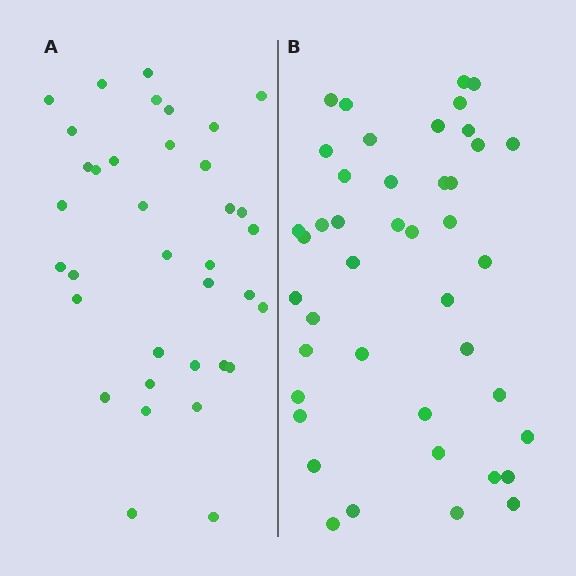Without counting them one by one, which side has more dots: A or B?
Region B (the right region) has more dots.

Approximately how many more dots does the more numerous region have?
Region B has roughly 8 or so more dots than region A.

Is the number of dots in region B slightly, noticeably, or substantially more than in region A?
Region B has only slightly more — the two regions are fairly close. The ratio is roughly 1.2 to 1.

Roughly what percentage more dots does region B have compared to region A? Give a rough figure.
About 20% more.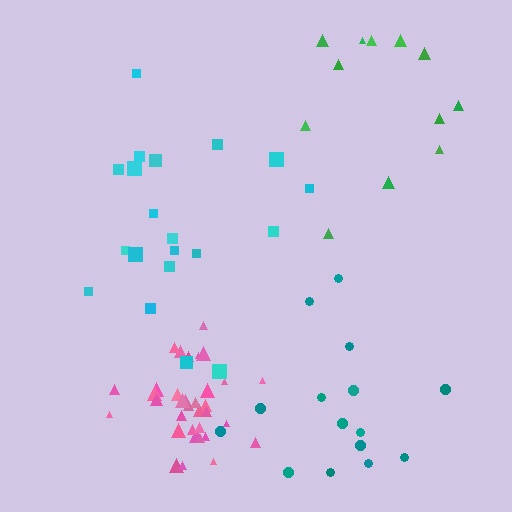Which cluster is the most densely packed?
Pink.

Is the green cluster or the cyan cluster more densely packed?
Cyan.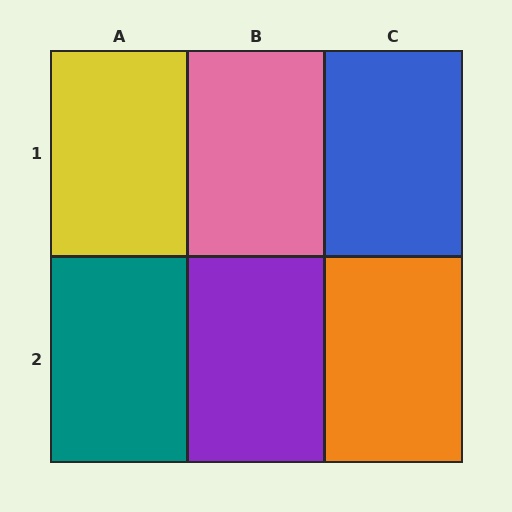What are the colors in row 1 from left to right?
Yellow, pink, blue.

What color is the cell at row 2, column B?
Purple.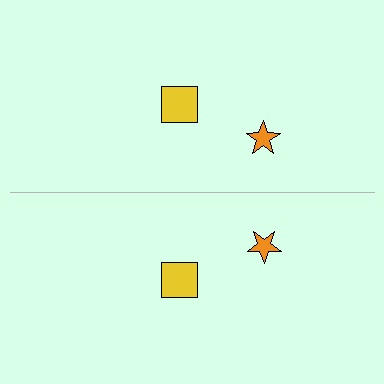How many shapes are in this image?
There are 4 shapes in this image.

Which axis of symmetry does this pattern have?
The pattern has a horizontal axis of symmetry running through the center of the image.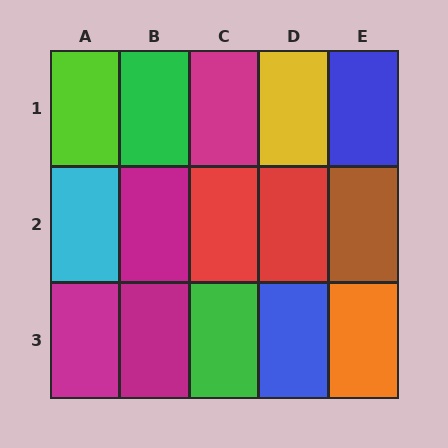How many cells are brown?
1 cell is brown.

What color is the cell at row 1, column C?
Magenta.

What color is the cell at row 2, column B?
Magenta.